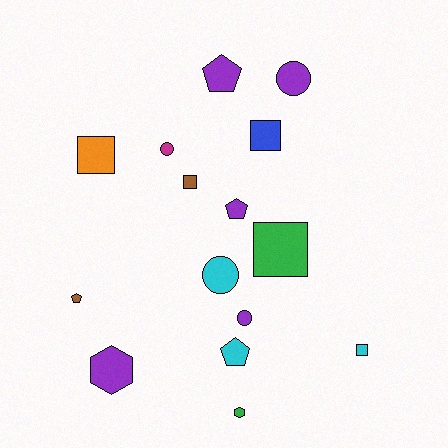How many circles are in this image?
There are 4 circles.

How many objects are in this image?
There are 15 objects.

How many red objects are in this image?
There are no red objects.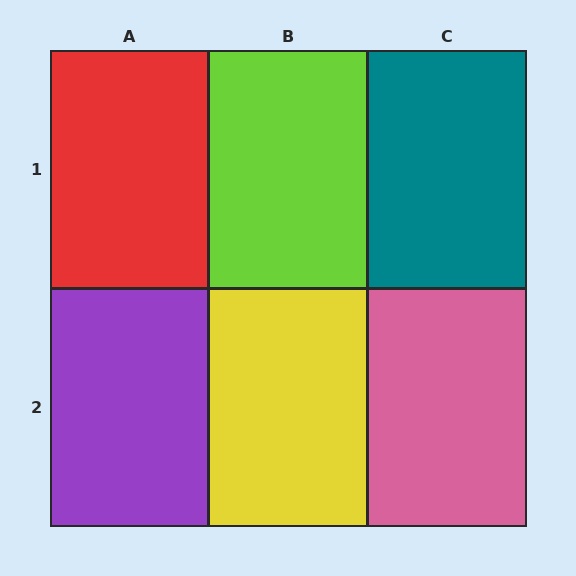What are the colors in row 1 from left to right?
Red, lime, teal.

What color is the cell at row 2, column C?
Pink.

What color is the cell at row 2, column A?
Purple.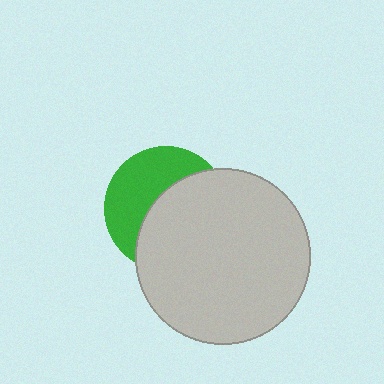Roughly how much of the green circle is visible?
A small part of it is visible (roughly 44%).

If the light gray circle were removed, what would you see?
You would see the complete green circle.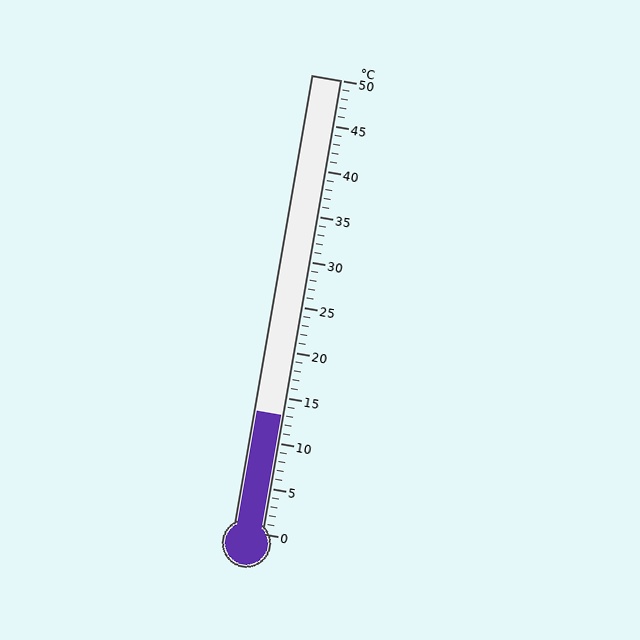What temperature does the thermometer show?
The thermometer shows approximately 13°C.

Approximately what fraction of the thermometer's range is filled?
The thermometer is filled to approximately 25% of its range.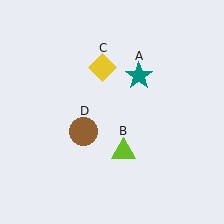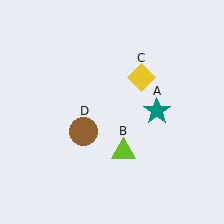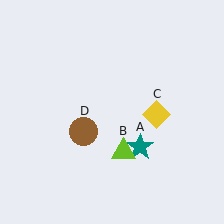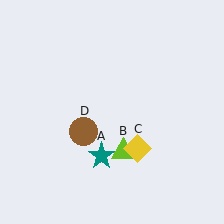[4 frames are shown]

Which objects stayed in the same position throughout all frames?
Lime triangle (object B) and brown circle (object D) remained stationary.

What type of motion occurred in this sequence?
The teal star (object A), yellow diamond (object C) rotated clockwise around the center of the scene.